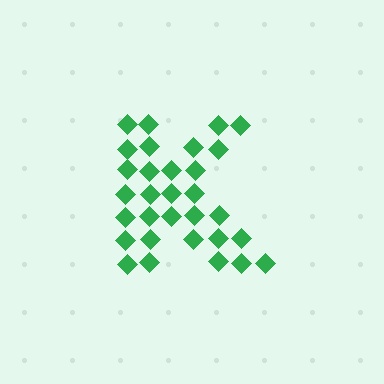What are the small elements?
The small elements are diamonds.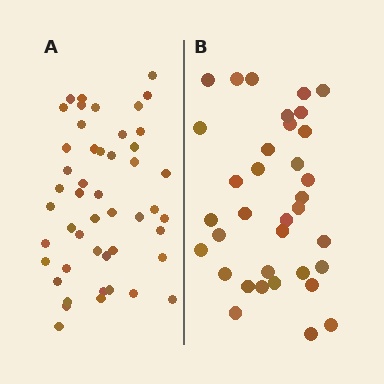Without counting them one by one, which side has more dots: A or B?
Region A (the left region) has more dots.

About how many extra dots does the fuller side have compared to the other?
Region A has approximately 15 more dots than region B.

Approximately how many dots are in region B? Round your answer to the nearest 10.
About 40 dots. (The exact count is 35, which rounds to 40.)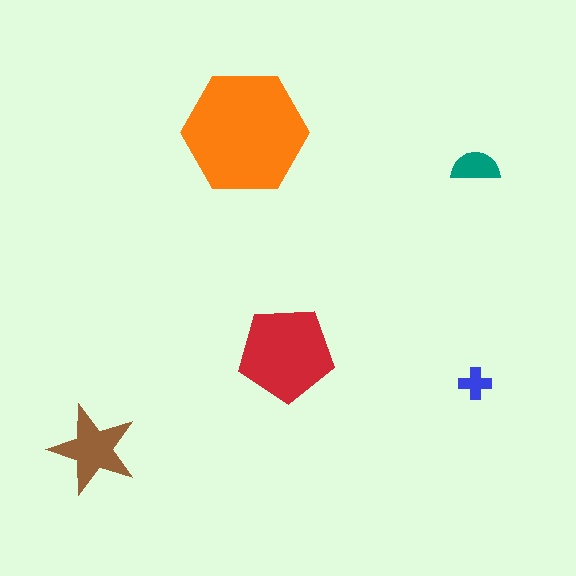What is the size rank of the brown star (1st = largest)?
3rd.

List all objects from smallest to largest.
The blue cross, the teal semicircle, the brown star, the red pentagon, the orange hexagon.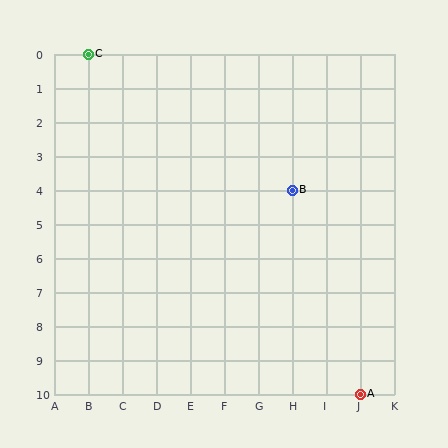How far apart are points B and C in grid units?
Points B and C are 6 columns and 4 rows apart (about 7.2 grid units diagonally).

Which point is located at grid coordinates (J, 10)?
Point A is at (J, 10).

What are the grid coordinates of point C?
Point C is at grid coordinates (B, 0).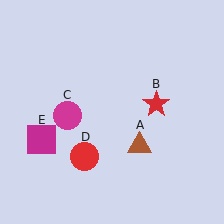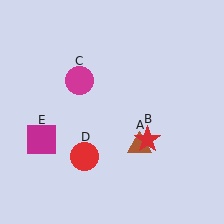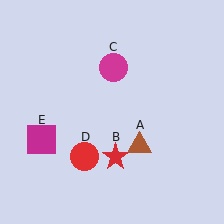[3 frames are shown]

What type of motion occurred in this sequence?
The red star (object B), magenta circle (object C) rotated clockwise around the center of the scene.